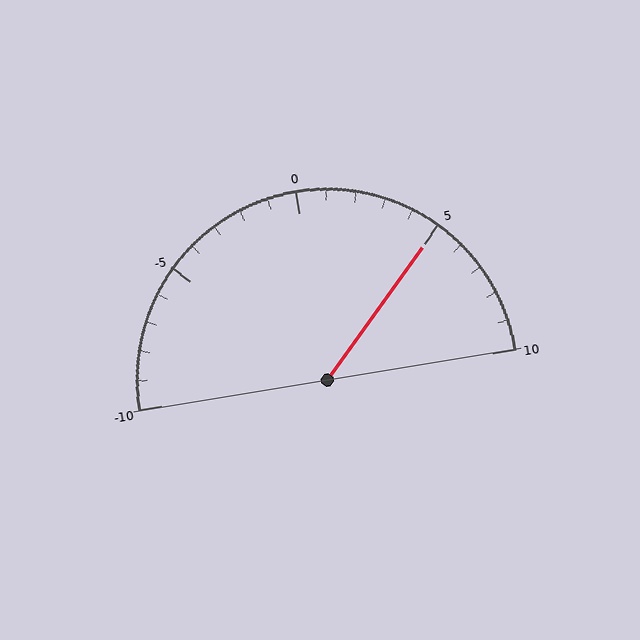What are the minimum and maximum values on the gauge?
The gauge ranges from -10 to 10.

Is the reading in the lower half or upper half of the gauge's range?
The reading is in the upper half of the range (-10 to 10).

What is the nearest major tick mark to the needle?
The nearest major tick mark is 5.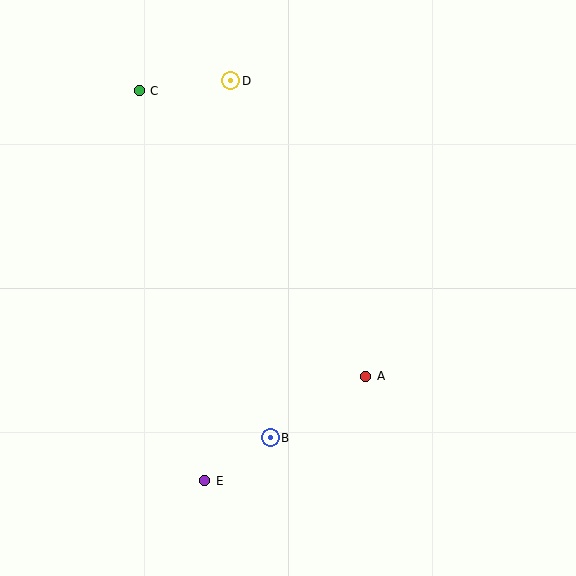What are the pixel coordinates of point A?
Point A is at (366, 376).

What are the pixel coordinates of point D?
Point D is at (231, 81).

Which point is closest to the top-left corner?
Point C is closest to the top-left corner.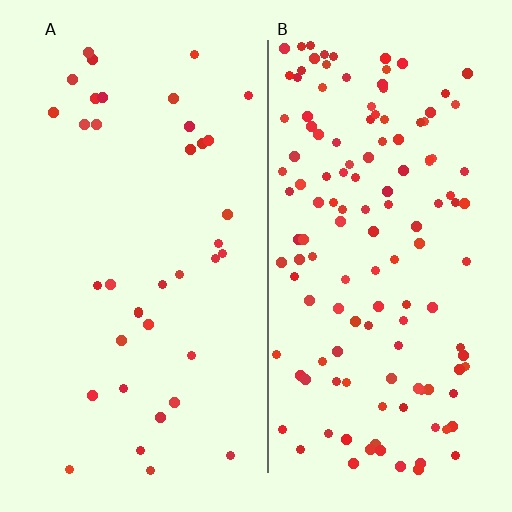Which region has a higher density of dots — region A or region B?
B (the right).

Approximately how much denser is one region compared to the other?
Approximately 3.5× — region B over region A.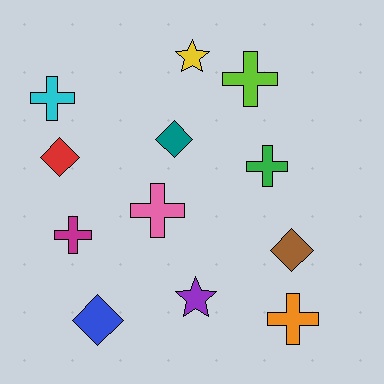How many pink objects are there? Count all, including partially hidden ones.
There is 1 pink object.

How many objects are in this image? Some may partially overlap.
There are 12 objects.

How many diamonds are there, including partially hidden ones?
There are 4 diamonds.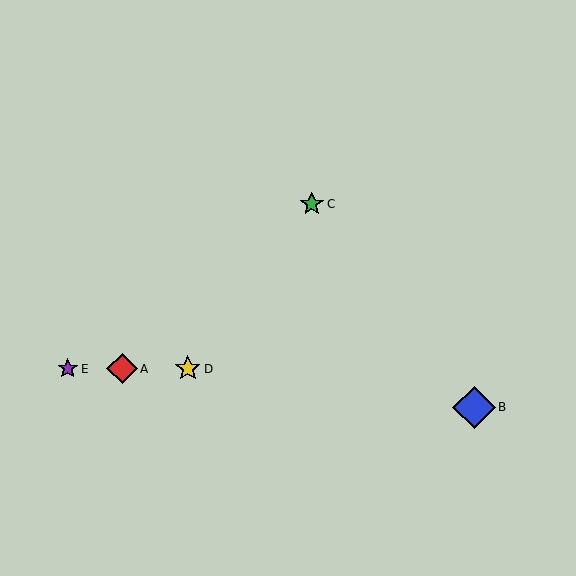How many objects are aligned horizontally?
3 objects (A, D, E) are aligned horizontally.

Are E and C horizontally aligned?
No, E is at y≈369 and C is at y≈204.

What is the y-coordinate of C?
Object C is at y≈204.